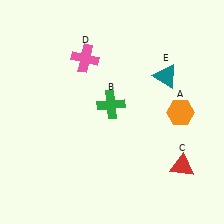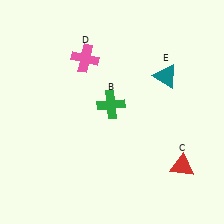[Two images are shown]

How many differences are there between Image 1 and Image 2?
There is 1 difference between the two images.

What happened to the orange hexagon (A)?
The orange hexagon (A) was removed in Image 2. It was in the bottom-right area of Image 1.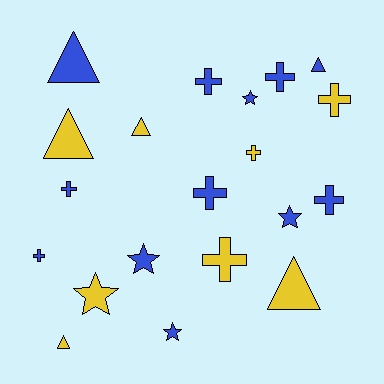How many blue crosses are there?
There are 6 blue crosses.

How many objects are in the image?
There are 20 objects.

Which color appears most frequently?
Blue, with 12 objects.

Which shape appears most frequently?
Cross, with 9 objects.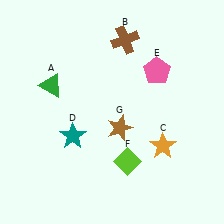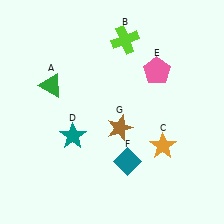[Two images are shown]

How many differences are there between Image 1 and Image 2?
There are 2 differences between the two images.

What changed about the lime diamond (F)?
In Image 1, F is lime. In Image 2, it changed to teal.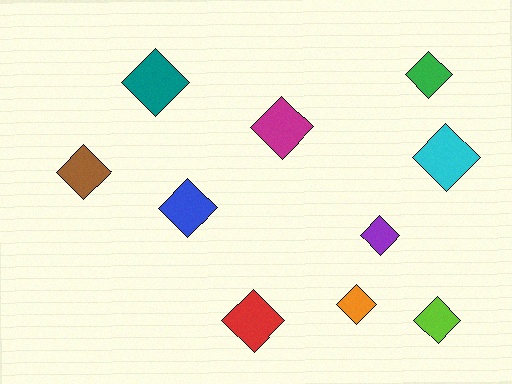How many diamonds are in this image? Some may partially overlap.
There are 10 diamonds.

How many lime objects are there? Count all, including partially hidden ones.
There is 1 lime object.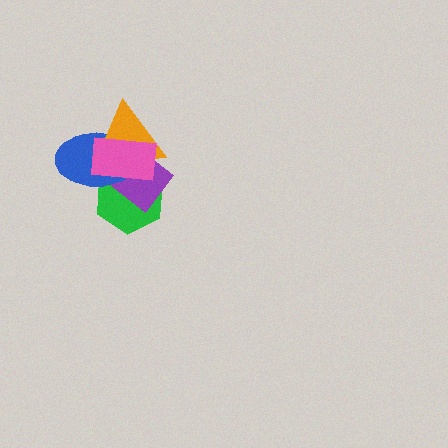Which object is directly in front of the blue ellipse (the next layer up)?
The orange triangle is directly in front of the blue ellipse.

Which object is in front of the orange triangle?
The pink rectangle is in front of the orange triangle.